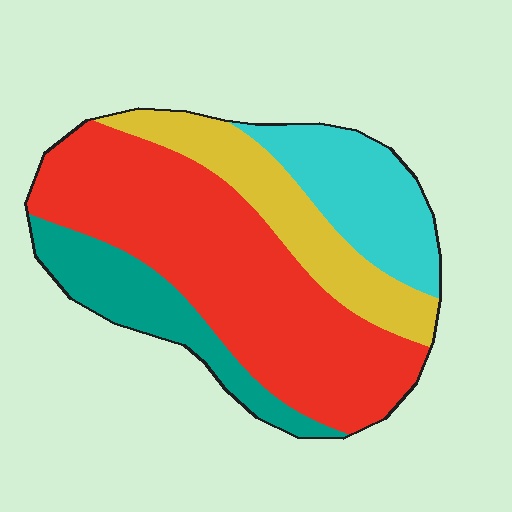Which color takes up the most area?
Red, at roughly 50%.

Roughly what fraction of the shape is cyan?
Cyan takes up less than a quarter of the shape.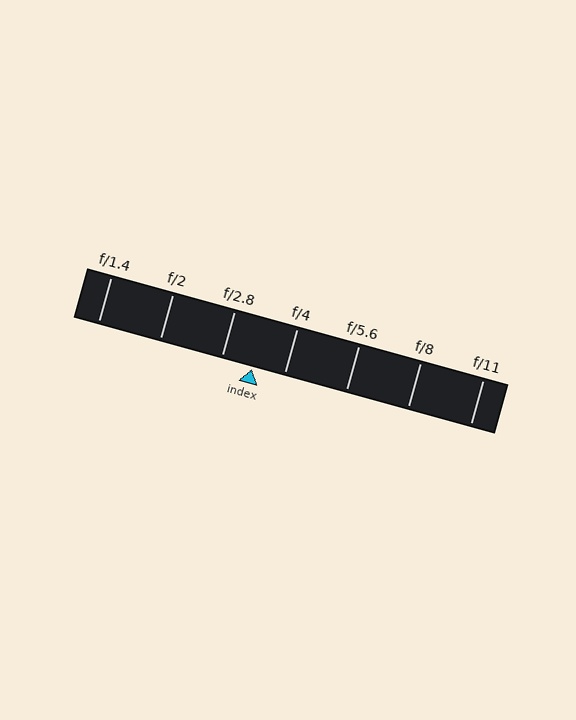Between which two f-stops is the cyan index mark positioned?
The index mark is between f/2.8 and f/4.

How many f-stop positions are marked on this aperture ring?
There are 7 f-stop positions marked.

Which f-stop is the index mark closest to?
The index mark is closest to f/2.8.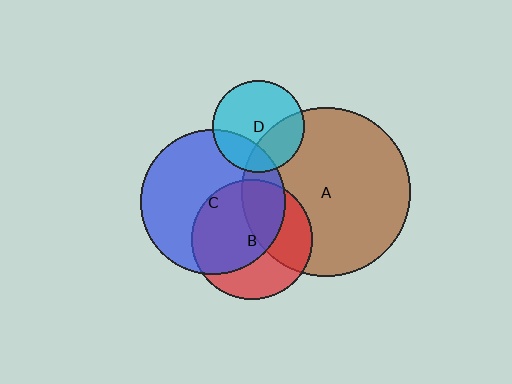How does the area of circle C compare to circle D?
Approximately 2.5 times.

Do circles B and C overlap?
Yes.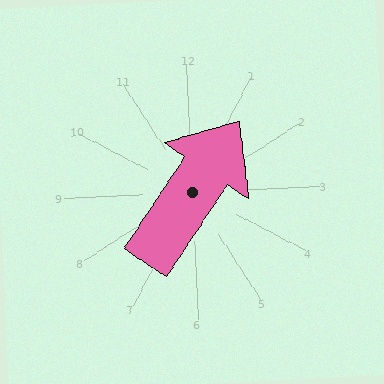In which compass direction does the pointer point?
Northeast.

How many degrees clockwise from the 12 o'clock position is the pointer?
Approximately 36 degrees.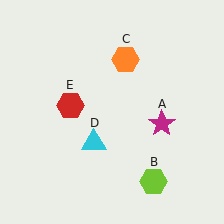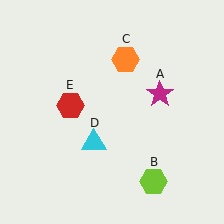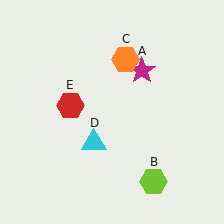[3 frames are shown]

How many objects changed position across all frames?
1 object changed position: magenta star (object A).